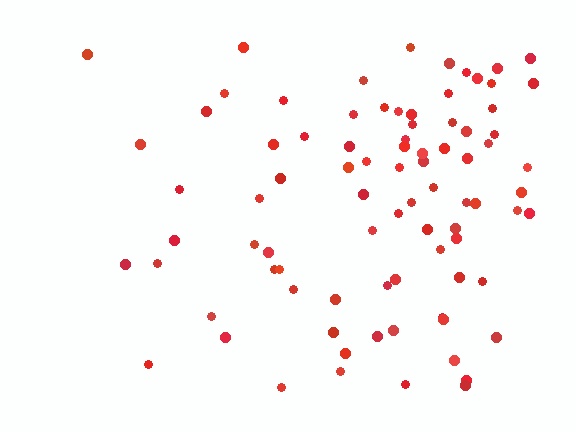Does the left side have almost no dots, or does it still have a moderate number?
Still a moderate number, just noticeably fewer than the right.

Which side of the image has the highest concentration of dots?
The right.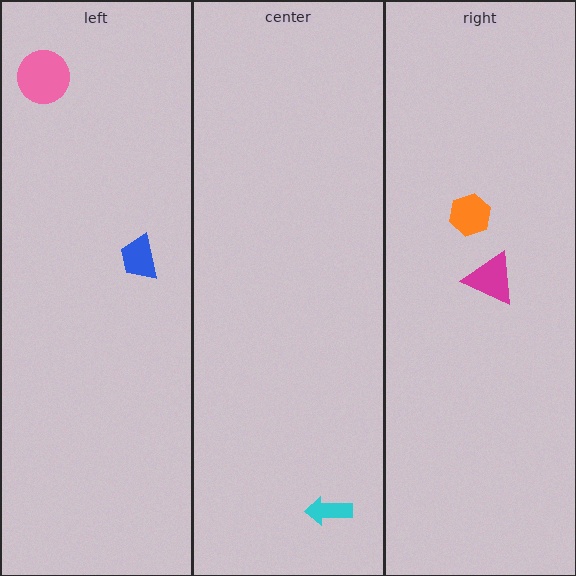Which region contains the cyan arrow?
The center region.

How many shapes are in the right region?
2.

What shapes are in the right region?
The magenta triangle, the orange hexagon.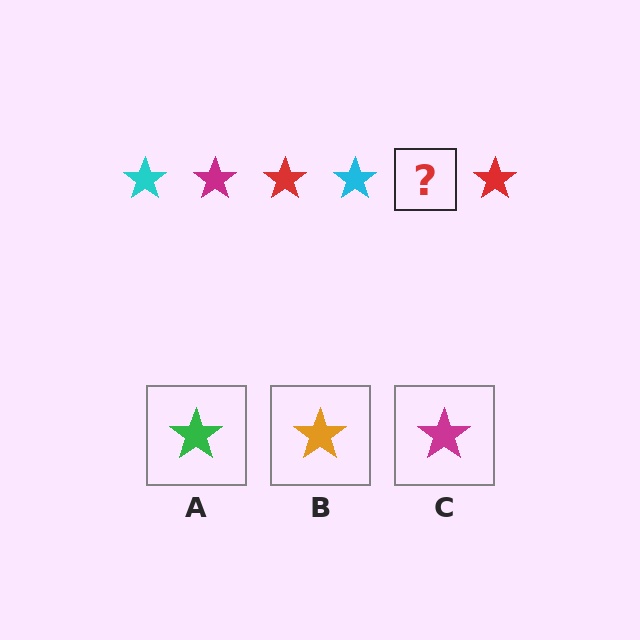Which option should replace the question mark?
Option C.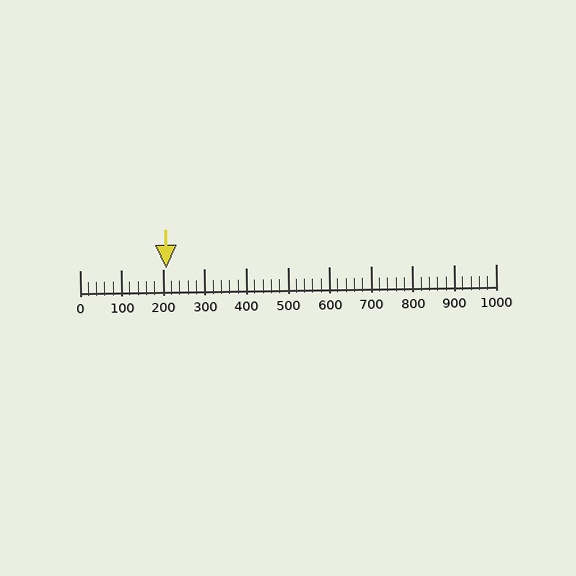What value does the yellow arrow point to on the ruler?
The yellow arrow points to approximately 208.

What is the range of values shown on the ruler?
The ruler shows values from 0 to 1000.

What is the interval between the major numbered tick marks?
The major tick marks are spaced 100 units apart.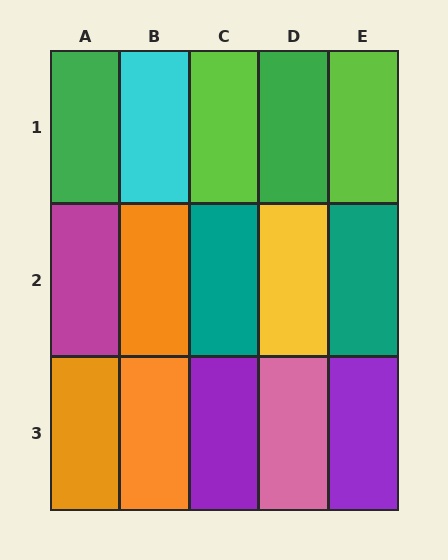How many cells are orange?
3 cells are orange.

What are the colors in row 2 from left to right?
Magenta, orange, teal, yellow, teal.